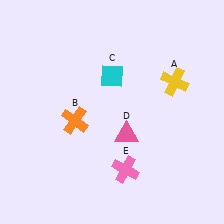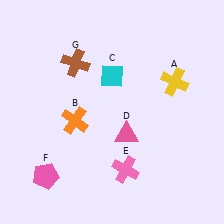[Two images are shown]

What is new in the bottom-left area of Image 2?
A pink pentagon (F) was added in the bottom-left area of Image 2.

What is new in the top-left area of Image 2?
A brown cross (G) was added in the top-left area of Image 2.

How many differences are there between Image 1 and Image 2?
There are 2 differences between the two images.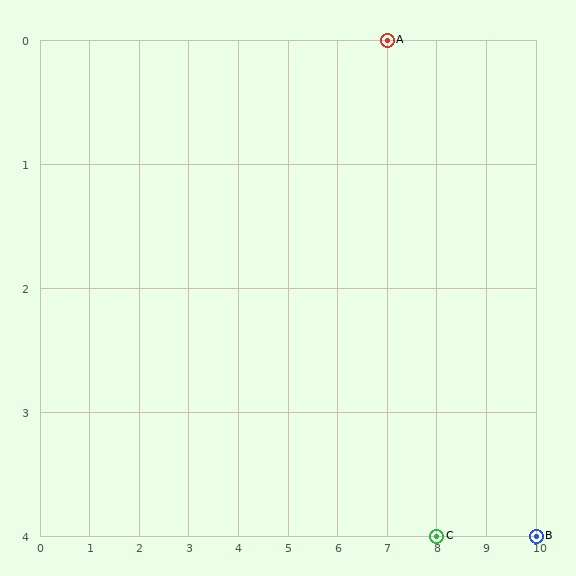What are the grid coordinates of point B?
Point B is at grid coordinates (10, 4).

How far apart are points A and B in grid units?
Points A and B are 3 columns and 4 rows apart (about 5.0 grid units diagonally).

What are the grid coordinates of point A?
Point A is at grid coordinates (7, 0).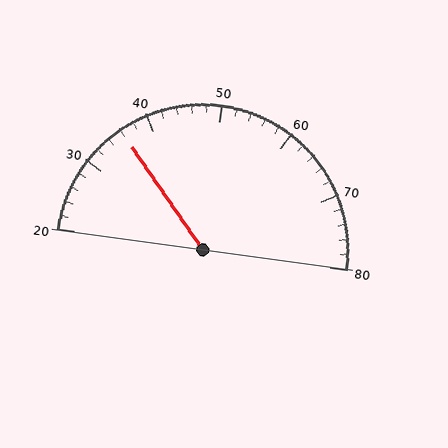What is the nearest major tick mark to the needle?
The nearest major tick mark is 40.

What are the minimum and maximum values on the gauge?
The gauge ranges from 20 to 80.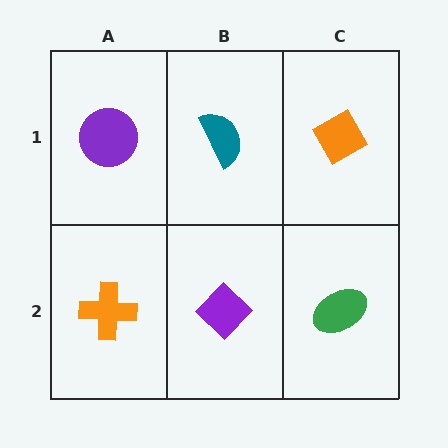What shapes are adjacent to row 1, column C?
A green ellipse (row 2, column C), a teal semicircle (row 1, column B).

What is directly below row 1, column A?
An orange cross.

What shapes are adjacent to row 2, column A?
A purple circle (row 1, column A), a purple diamond (row 2, column B).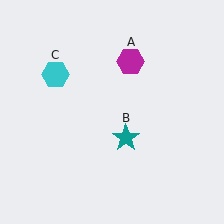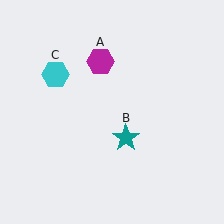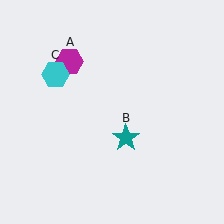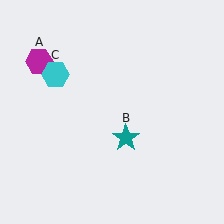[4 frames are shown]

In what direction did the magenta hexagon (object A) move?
The magenta hexagon (object A) moved left.